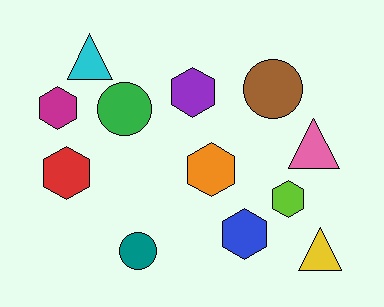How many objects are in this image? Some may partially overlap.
There are 12 objects.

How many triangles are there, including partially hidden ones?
There are 3 triangles.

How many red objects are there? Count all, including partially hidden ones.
There is 1 red object.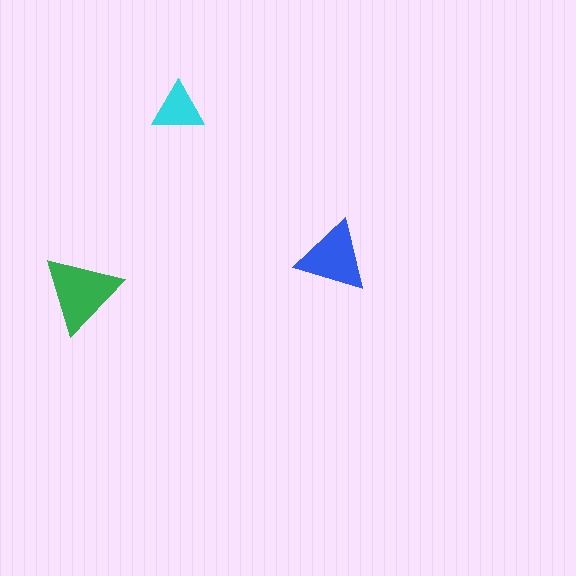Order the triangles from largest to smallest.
the green one, the blue one, the cyan one.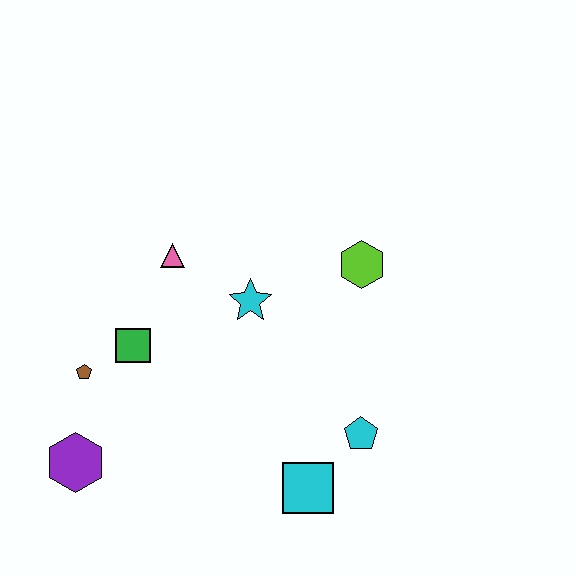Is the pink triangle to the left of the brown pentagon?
No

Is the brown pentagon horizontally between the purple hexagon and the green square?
Yes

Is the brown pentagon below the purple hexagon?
No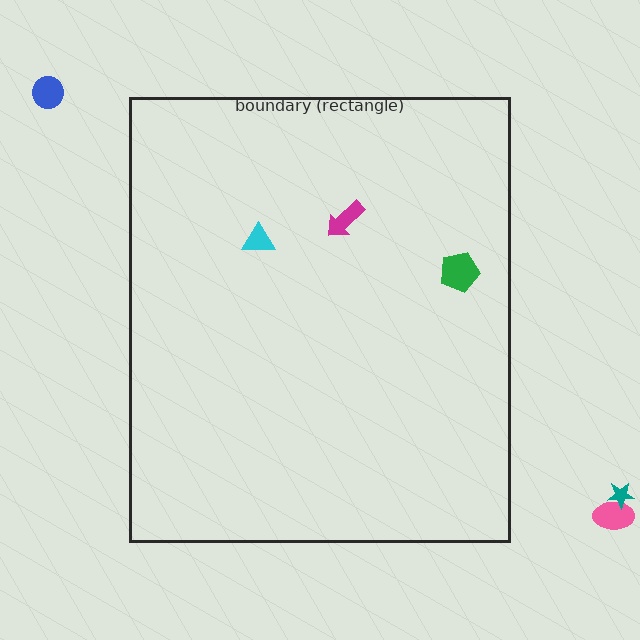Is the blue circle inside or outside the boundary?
Outside.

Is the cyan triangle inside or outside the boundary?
Inside.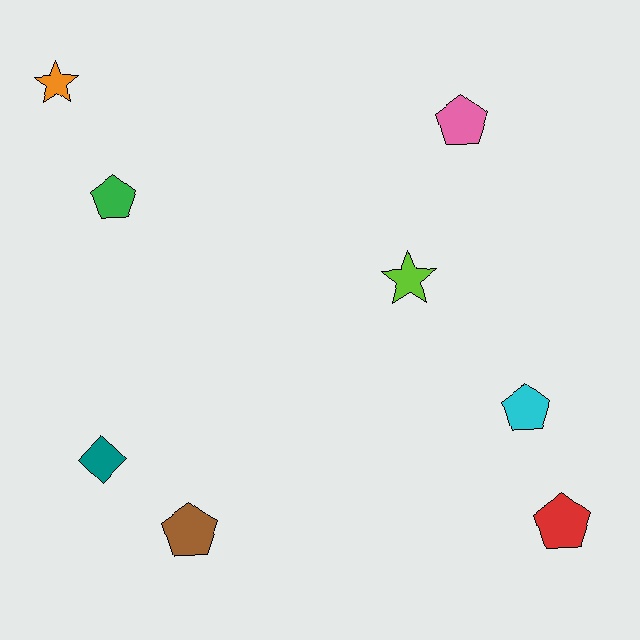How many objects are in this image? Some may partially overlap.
There are 8 objects.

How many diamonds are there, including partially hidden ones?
There is 1 diamond.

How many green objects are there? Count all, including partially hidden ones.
There is 1 green object.